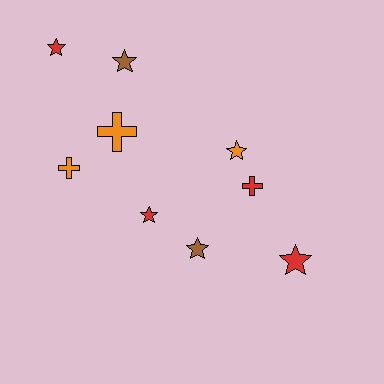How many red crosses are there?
There is 1 red cross.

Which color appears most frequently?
Red, with 4 objects.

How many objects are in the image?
There are 9 objects.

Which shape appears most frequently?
Star, with 6 objects.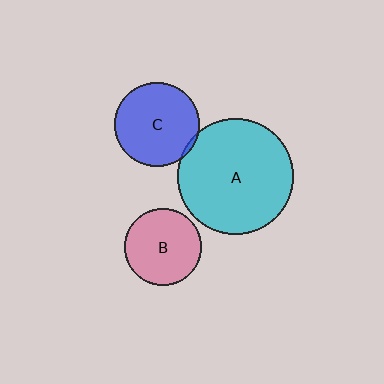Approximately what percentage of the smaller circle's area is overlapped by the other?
Approximately 5%.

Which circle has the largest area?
Circle A (cyan).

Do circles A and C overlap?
Yes.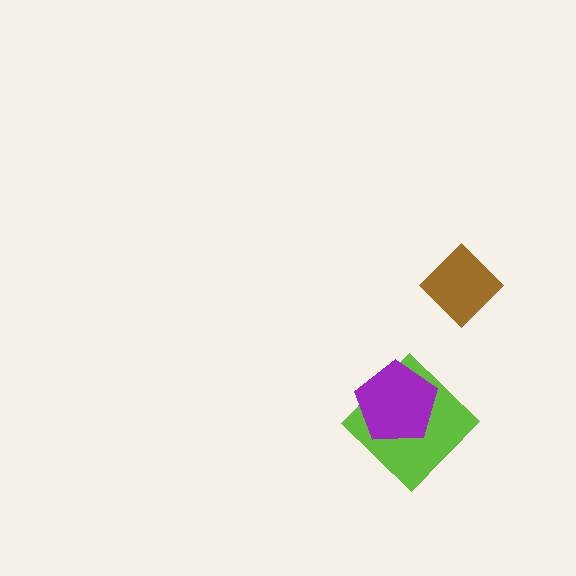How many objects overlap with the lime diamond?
1 object overlaps with the lime diamond.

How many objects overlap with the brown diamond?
0 objects overlap with the brown diamond.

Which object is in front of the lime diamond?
The purple pentagon is in front of the lime diamond.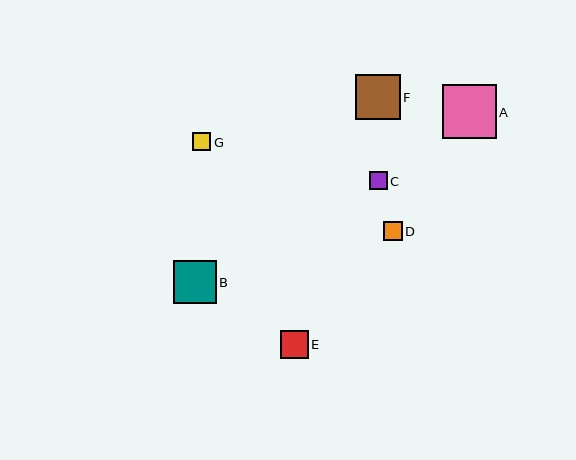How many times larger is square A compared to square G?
Square A is approximately 3.0 times the size of square G.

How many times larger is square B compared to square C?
Square B is approximately 2.4 times the size of square C.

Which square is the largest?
Square A is the largest with a size of approximately 54 pixels.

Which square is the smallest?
Square C is the smallest with a size of approximately 18 pixels.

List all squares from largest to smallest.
From largest to smallest: A, F, B, E, D, G, C.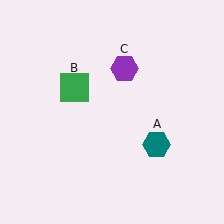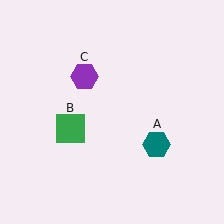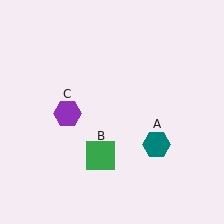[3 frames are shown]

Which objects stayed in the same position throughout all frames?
Teal hexagon (object A) remained stationary.